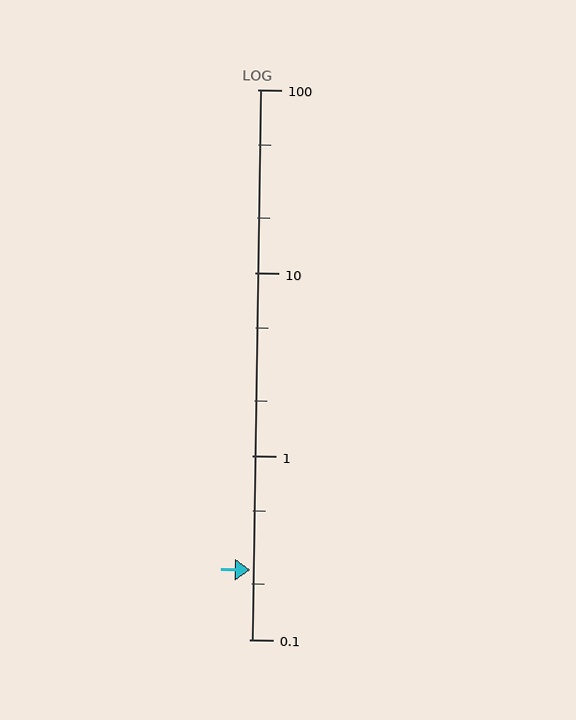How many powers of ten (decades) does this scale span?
The scale spans 3 decades, from 0.1 to 100.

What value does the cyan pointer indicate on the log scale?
The pointer indicates approximately 0.24.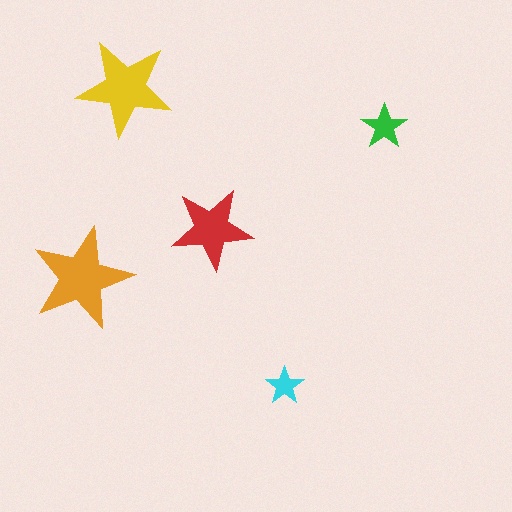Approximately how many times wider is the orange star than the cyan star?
About 2.5 times wider.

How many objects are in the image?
There are 5 objects in the image.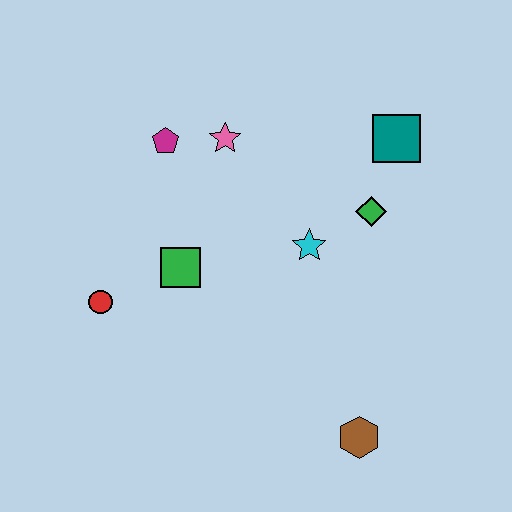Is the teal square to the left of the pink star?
No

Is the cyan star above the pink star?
No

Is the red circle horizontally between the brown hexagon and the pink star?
No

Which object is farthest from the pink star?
The brown hexagon is farthest from the pink star.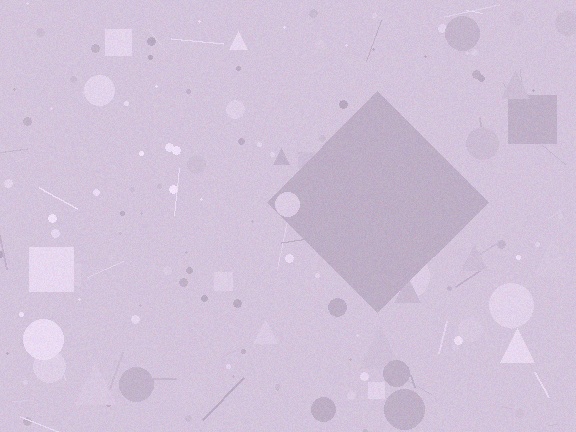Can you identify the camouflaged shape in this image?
The camouflaged shape is a diamond.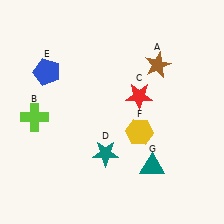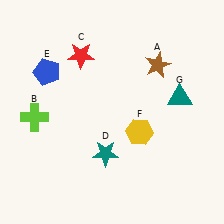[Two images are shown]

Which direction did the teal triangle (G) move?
The teal triangle (G) moved up.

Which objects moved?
The objects that moved are: the red star (C), the teal triangle (G).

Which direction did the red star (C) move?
The red star (C) moved left.